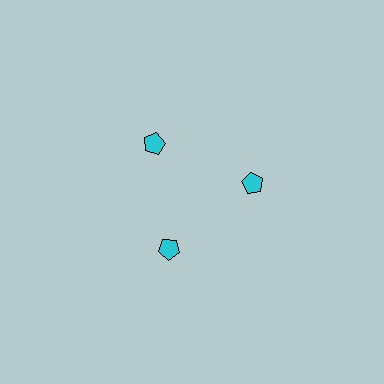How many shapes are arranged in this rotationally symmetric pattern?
There are 3 shapes, arranged in 3 groups of 1.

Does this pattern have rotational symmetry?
Yes, this pattern has 3-fold rotational symmetry. It looks the same after rotating 120 degrees around the center.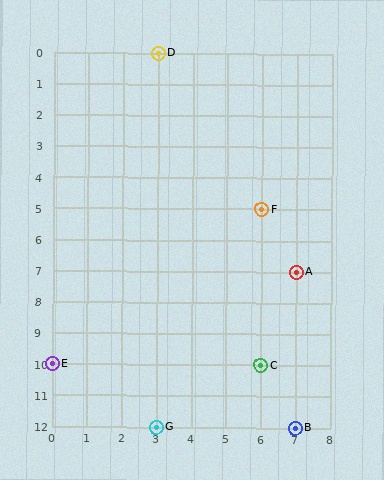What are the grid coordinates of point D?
Point D is at grid coordinates (3, 0).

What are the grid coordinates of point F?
Point F is at grid coordinates (6, 5).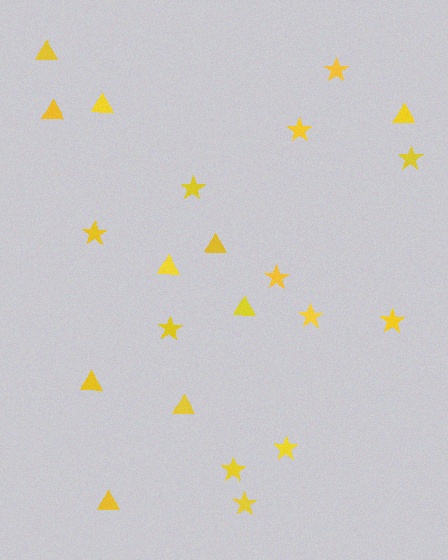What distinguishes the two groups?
There are 2 groups: one group of triangles (10) and one group of stars (12).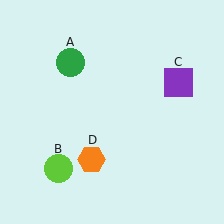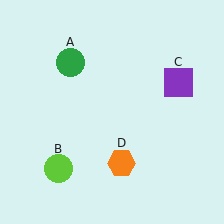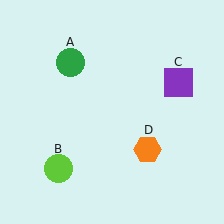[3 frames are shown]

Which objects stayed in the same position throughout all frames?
Green circle (object A) and lime circle (object B) and purple square (object C) remained stationary.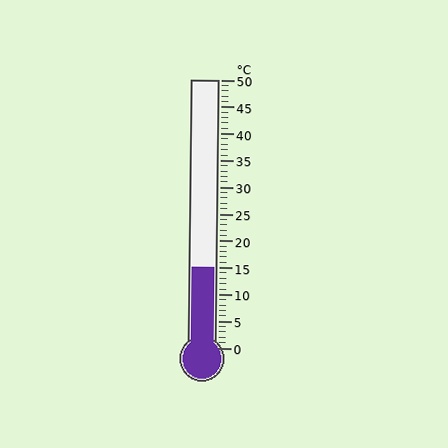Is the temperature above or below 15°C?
The temperature is at 15°C.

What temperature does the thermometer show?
The thermometer shows approximately 15°C.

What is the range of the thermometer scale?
The thermometer scale ranges from 0°C to 50°C.